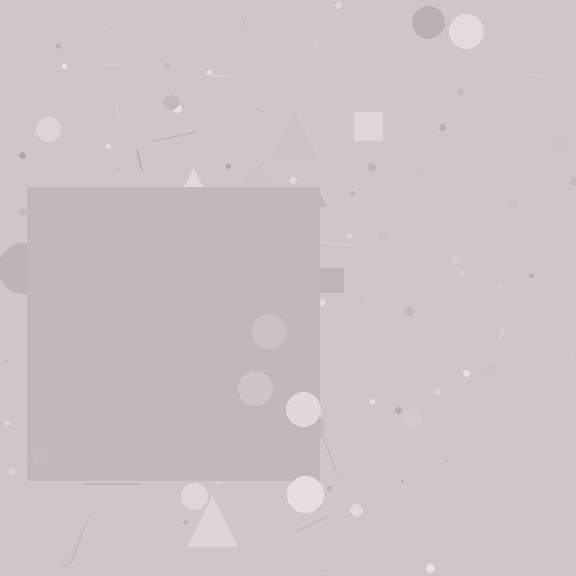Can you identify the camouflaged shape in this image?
The camouflaged shape is a square.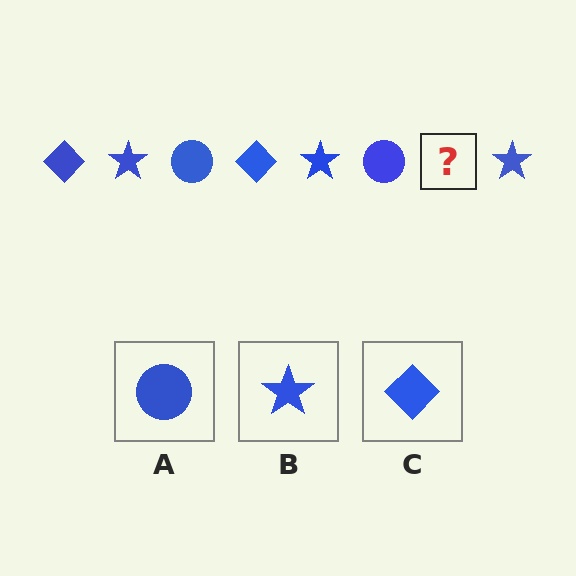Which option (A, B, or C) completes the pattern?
C.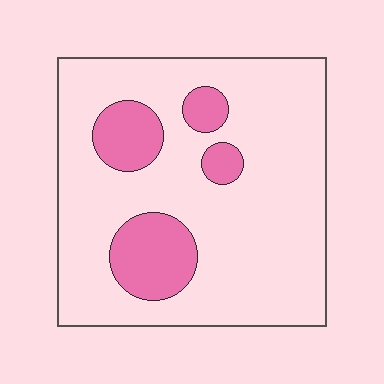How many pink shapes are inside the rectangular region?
4.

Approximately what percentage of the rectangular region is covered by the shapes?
Approximately 20%.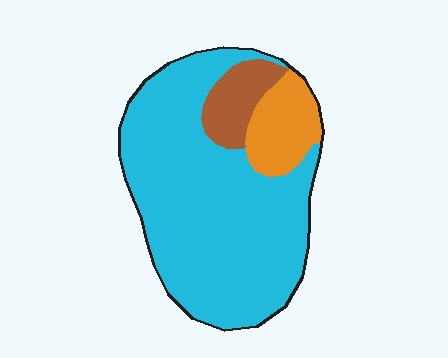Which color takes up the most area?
Cyan, at roughly 75%.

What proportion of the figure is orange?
Orange takes up about one eighth (1/8) of the figure.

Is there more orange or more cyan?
Cyan.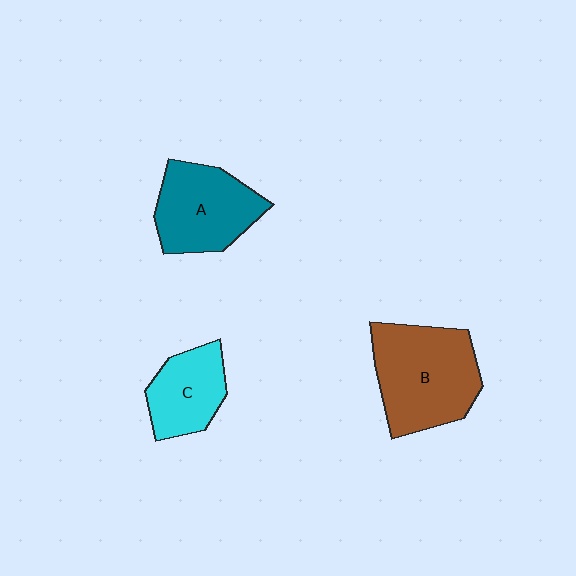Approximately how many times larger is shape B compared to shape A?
Approximately 1.3 times.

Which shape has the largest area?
Shape B (brown).